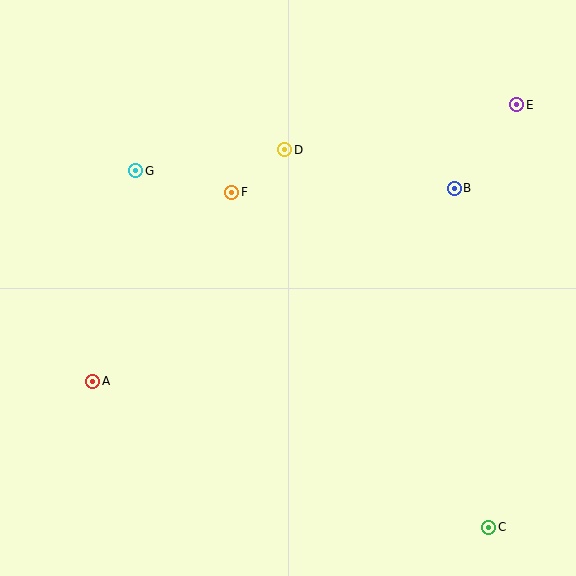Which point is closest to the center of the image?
Point F at (232, 192) is closest to the center.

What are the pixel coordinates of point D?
Point D is at (285, 150).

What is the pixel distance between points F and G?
The distance between F and G is 98 pixels.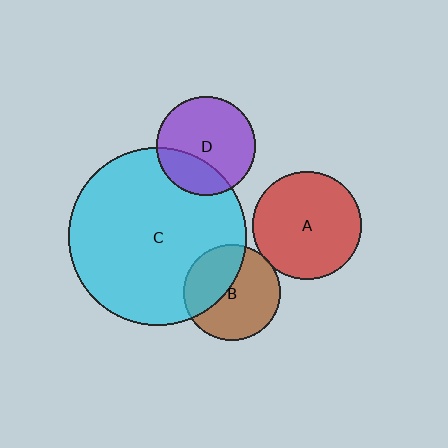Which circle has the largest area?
Circle C (cyan).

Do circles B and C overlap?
Yes.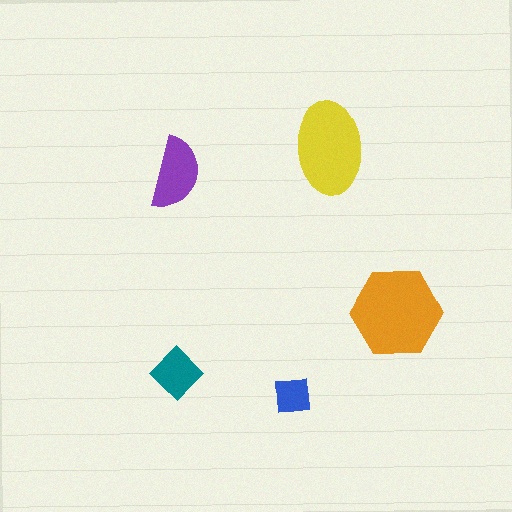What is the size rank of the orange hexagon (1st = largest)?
1st.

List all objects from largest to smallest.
The orange hexagon, the yellow ellipse, the purple semicircle, the teal diamond, the blue square.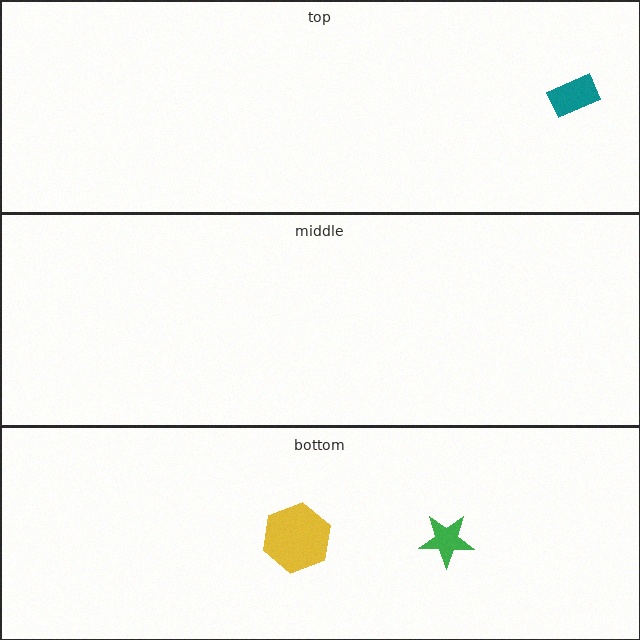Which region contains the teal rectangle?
The top region.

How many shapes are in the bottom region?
2.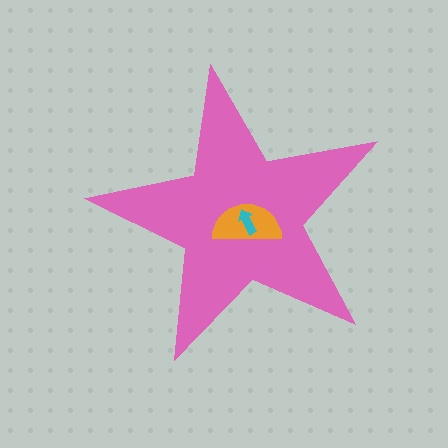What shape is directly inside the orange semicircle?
The cyan arrow.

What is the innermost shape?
The cyan arrow.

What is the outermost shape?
The pink star.